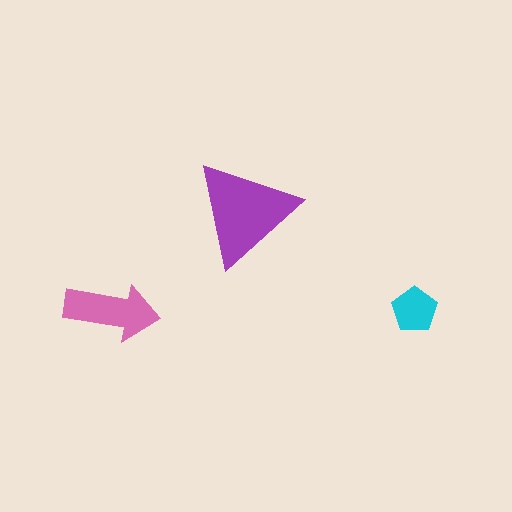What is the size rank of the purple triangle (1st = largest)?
1st.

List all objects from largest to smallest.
The purple triangle, the pink arrow, the cyan pentagon.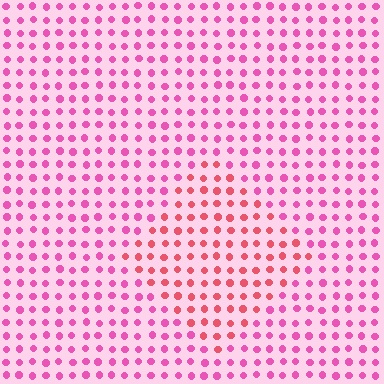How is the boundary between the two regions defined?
The boundary is defined purely by a slight shift in hue (about 30 degrees). Spacing, size, and orientation are identical on both sides.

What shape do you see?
I see a diamond.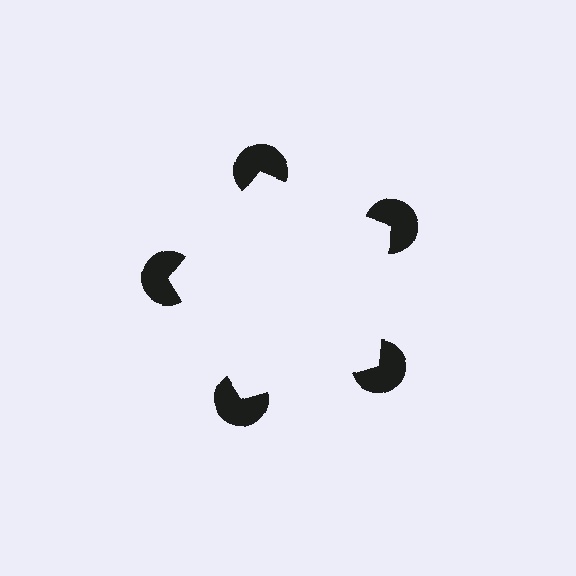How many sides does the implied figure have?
5 sides.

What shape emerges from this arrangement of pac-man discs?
An illusory pentagon — its edges are inferred from the aligned wedge cuts in the pac-man discs, not physically drawn.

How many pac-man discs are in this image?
There are 5 — one at each vertex of the illusory pentagon.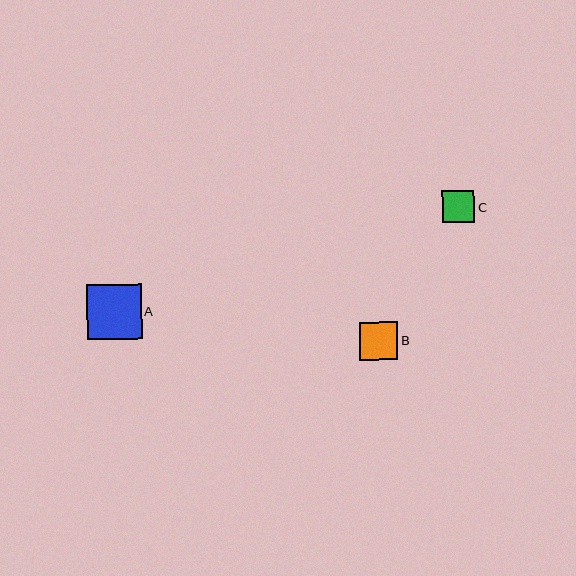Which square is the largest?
Square A is the largest with a size of approximately 55 pixels.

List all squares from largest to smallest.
From largest to smallest: A, B, C.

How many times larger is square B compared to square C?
Square B is approximately 1.2 times the size of square C.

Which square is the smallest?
Square C is the smallest with a size of approximately 32 pixels.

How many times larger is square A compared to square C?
Square A is approximately 1.7 times the size of square C.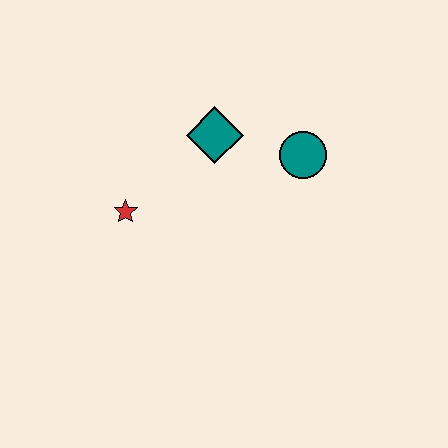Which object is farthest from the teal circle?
The red star is farthest from the teal circle.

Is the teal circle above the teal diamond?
No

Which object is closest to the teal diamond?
The teal circle is closest to the teal diamond.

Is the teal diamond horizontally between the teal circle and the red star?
Yes